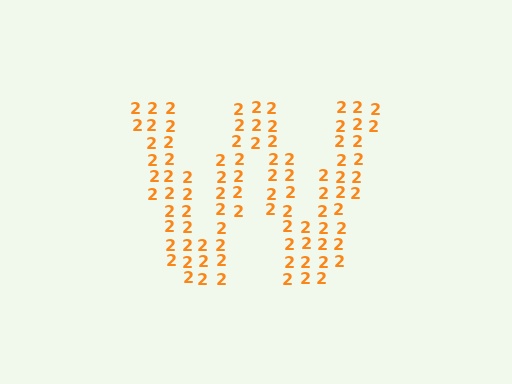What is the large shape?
The large shape is the letter W.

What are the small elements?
The small elements are digit 2's.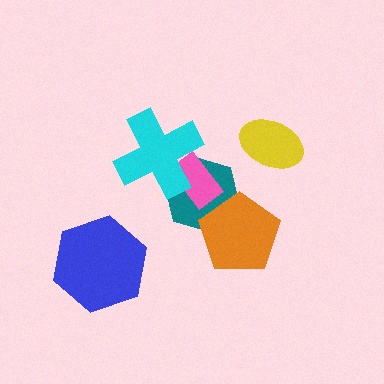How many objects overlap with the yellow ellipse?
0 objects overlap with the yellow ellipse.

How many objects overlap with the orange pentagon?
1 object overlaps with the orange pentagon.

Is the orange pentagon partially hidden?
No, no other shape covers it.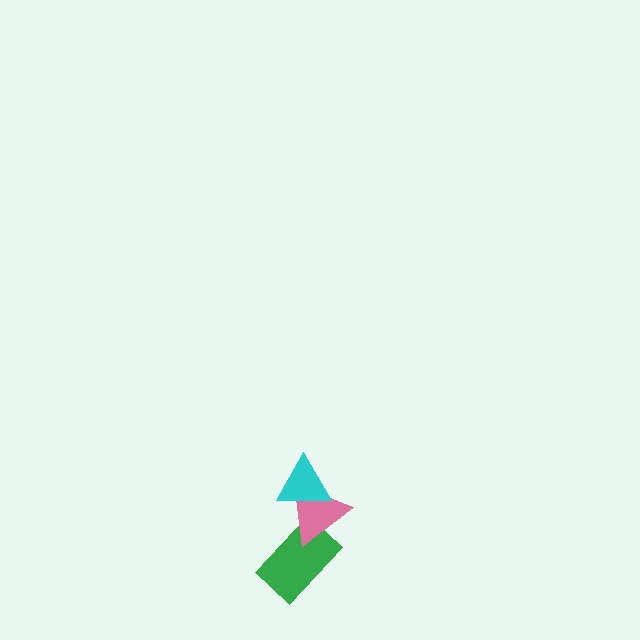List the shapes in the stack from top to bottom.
From top to bottom: the cyan triangle, the pink triangle, the green rectangle.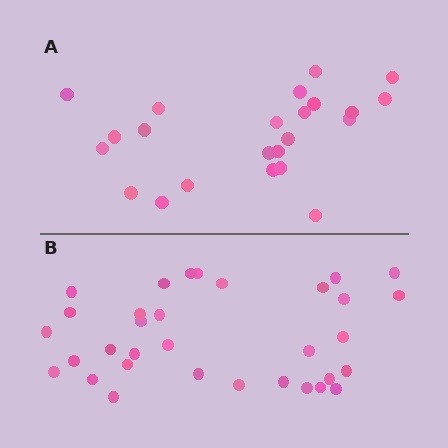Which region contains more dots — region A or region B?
Region B (the bottom region) has more dots.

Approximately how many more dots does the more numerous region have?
Region B has roughly 10 or so more dots than region A.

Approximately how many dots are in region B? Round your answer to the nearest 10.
About 30 dots. (The exact count is 33, which rounds to 30.)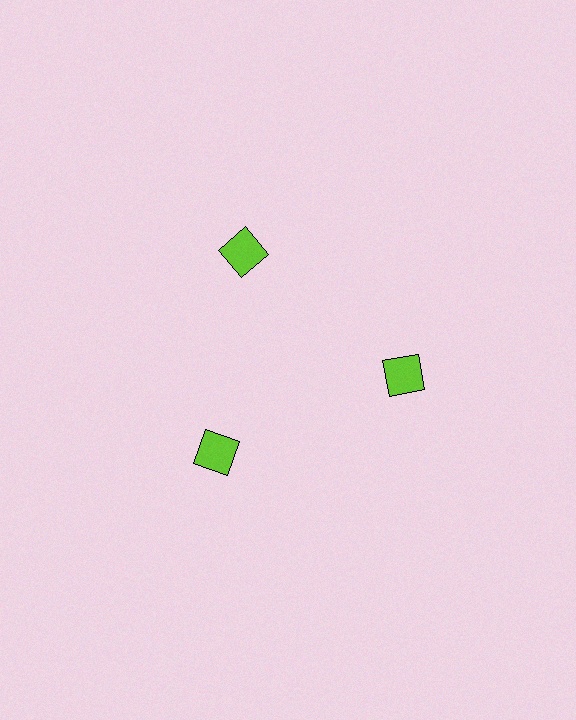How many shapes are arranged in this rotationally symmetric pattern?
There are 3 shapes, arranged in 3 groups of 1.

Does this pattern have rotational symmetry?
Yes, this pattern has 3-fold rotational symmetry. It looks the same after rotating 120 degrees around the center.